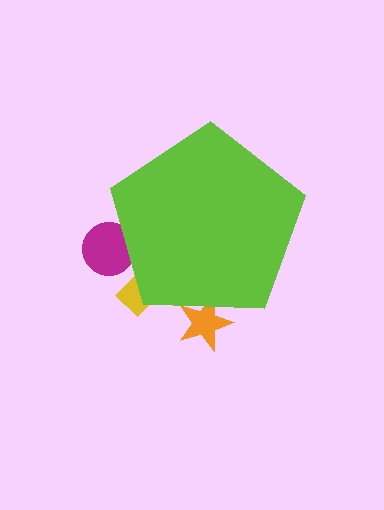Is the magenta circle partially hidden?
Yes, the magenta circle is partially hidden behind the lime pentagon.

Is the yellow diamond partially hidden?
Yes, the yellow diamond is partially hidden behind the lime pentagon.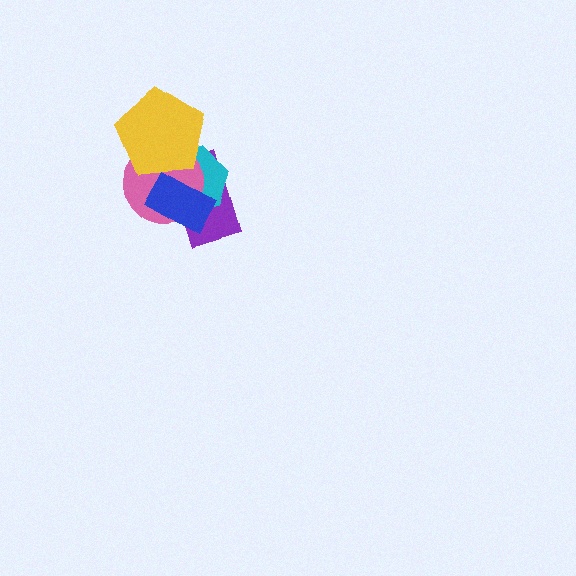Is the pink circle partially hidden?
Yes, it is partially covered by another shape.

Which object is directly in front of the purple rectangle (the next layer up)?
The cyan hexagon is directly in front of the purple rectangle.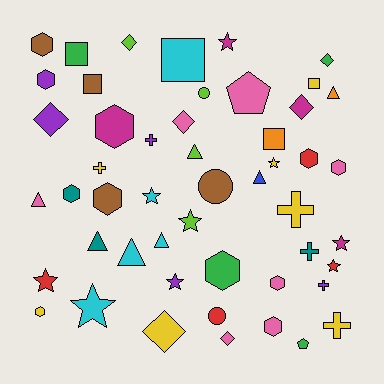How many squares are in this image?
There are 5 squares.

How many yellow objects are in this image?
There are 7 yellow objects.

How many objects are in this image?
There are 50 objects.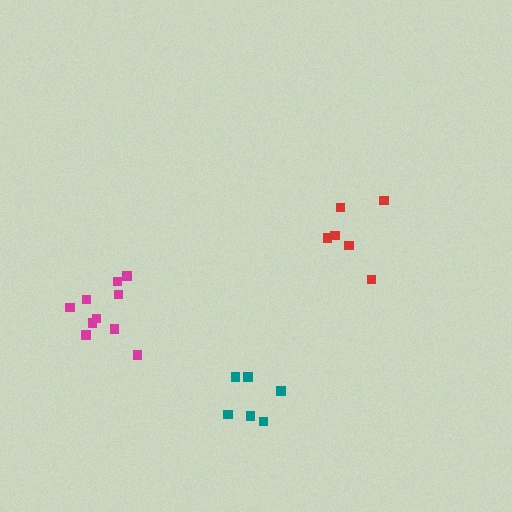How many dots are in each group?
Group 1: 6 dots, Group 2: 6 dots, Group 3: 10 dots (22 total).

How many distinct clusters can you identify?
There are 3 distinct clusters.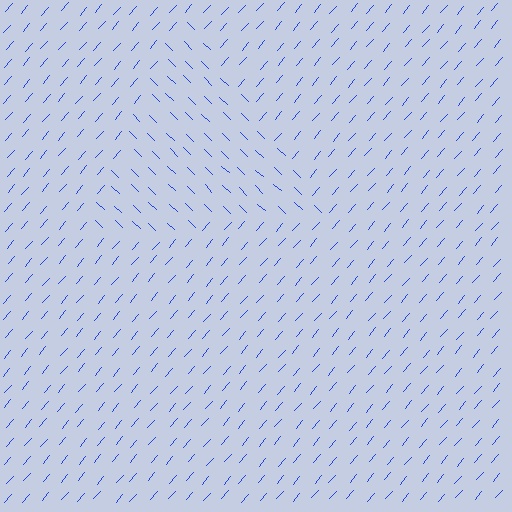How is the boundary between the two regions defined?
The boundary is defined purely by a change in line orientation (approximately 87 degrees difference). All lines are the same color and thickness.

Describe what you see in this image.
The image is filled with small blue line segments. A triangle region in the image has lines oriented differently from the surrounding lines, creating a visible texture boundary.